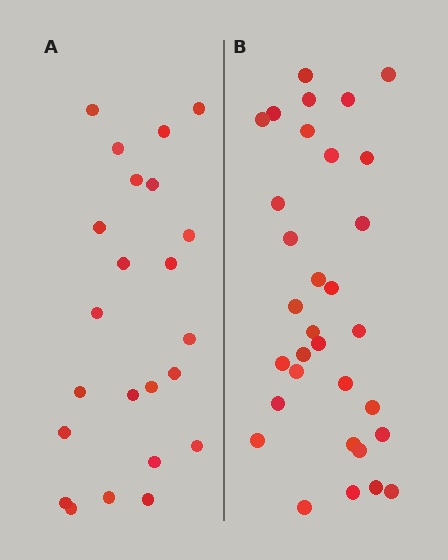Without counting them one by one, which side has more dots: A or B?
Region B (the right region) has more dots.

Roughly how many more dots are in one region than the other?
Region B has roughly 8 or so more dots than region A.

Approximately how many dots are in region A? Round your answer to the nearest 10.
About 20 dots. (The exact count is 23, which rounds to 20.)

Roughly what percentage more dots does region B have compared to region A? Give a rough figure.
About 40% more.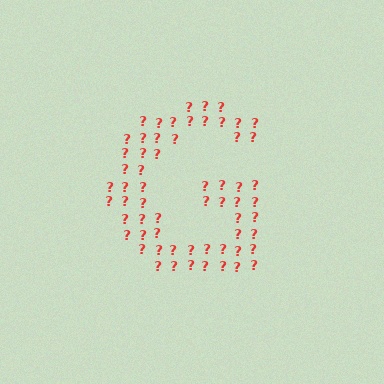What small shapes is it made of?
It is made of small question marks.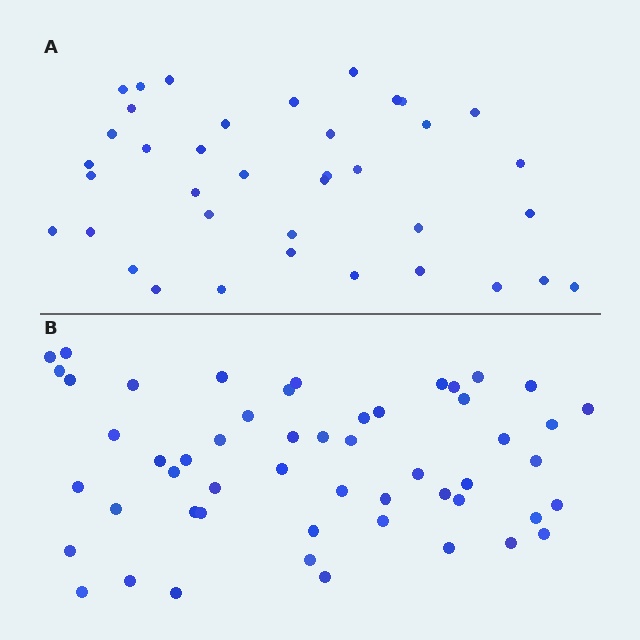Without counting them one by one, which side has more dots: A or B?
Region B (the bottom region) has more dots.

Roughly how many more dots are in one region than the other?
Region B has approximately 15 more dots than region A.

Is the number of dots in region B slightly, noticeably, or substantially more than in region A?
Region B has noticeably more, but not dramatically so. The ratio is roughly 1.4 to 1.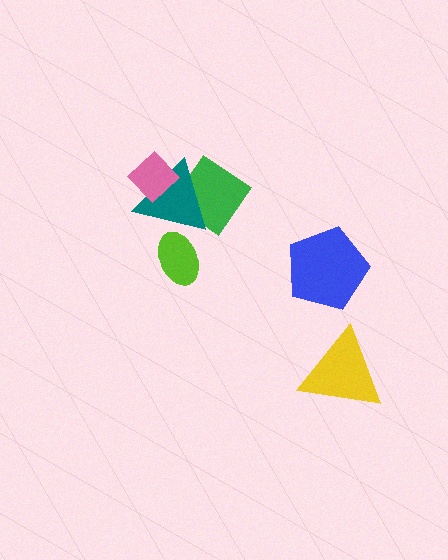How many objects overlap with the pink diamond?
1 object overlaps with the pink diamond.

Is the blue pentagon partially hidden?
No, no other shape covers it.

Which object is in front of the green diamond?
The teal triangle is in front of the green diamond.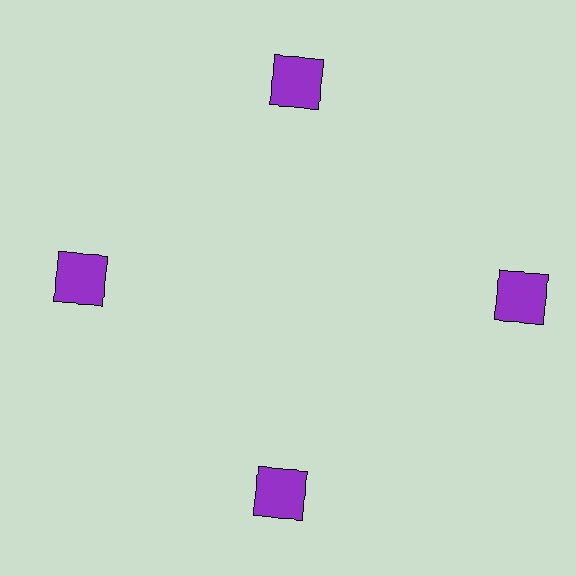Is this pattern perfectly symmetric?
No. The 4 purple squares are arranged in a ring, but one element near the 3 o'clock position is pushed outward from the center, breaking the 4-fold rotational symmetry.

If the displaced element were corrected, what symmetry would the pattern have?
It would have 4-fold rotational symmetry — the pattern would map onto itself every 90 degrees.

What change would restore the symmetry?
The symmetry would be restored by moving it inward, back onto the ring so that all 4 squares sit at equal angles and equal distance from the center.